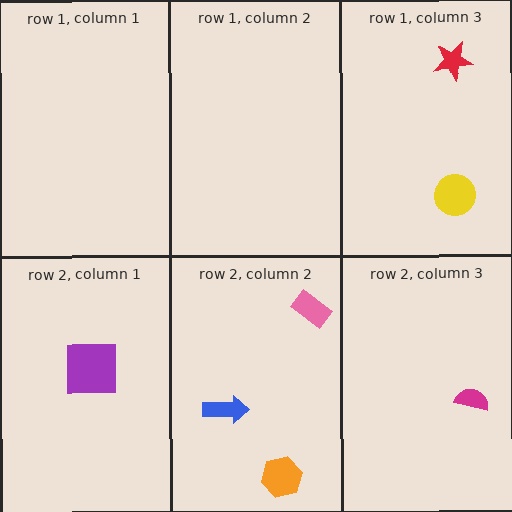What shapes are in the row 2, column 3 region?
The magenta semicircle.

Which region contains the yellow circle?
The row 1, column 3 region.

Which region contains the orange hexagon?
The row 2, column 2 region.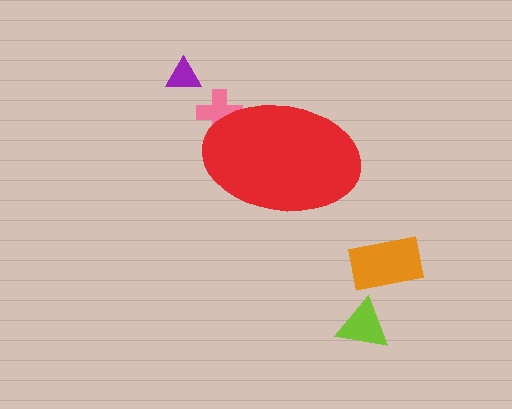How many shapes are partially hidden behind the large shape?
1 shape is partially hidden.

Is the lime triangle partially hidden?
No, the lime triangle is fully visible.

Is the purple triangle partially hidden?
No, the purple triangle is fully visible.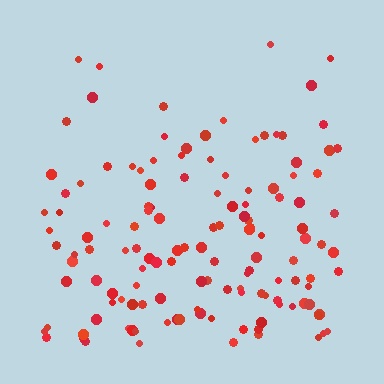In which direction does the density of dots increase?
From top to bottom, with the bottom side densest.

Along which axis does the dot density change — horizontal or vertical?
Vertical.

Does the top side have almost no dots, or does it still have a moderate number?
Still a moderate number, just noticeably fewer than the bottom.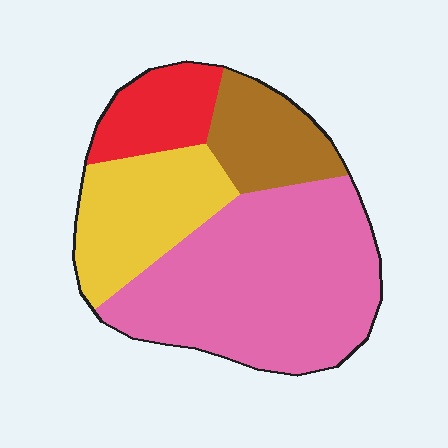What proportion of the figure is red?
Red covers around 15% of the figure.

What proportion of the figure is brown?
Brown takes up about one sixth (1/6) of the figure.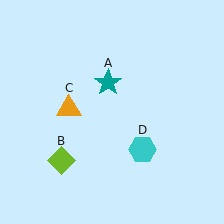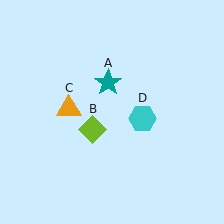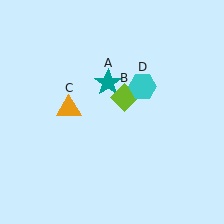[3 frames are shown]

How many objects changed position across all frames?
2 objects changed position: lime diamond (object B), cyan hexagon (object D).